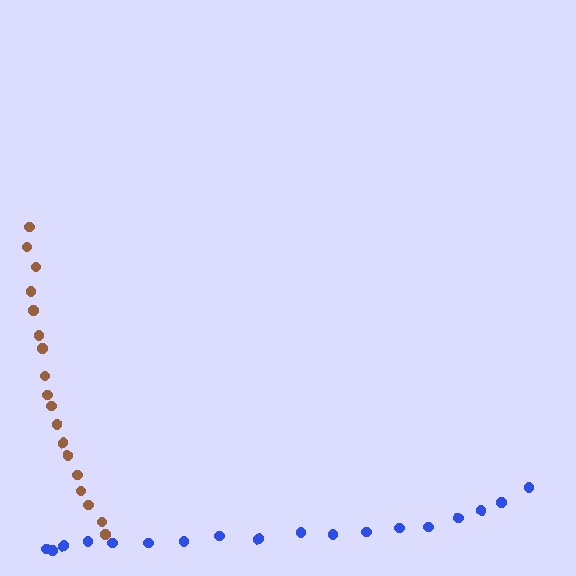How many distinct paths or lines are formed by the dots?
There are 2 distinct paths.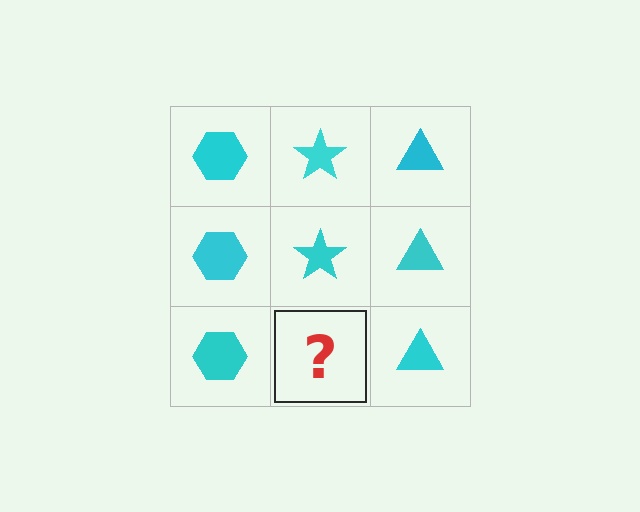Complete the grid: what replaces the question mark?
The question mark should be replaced with a cyan star.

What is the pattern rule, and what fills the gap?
The rule is that each column has a consistent shape. The gap should be filled with a cyan star.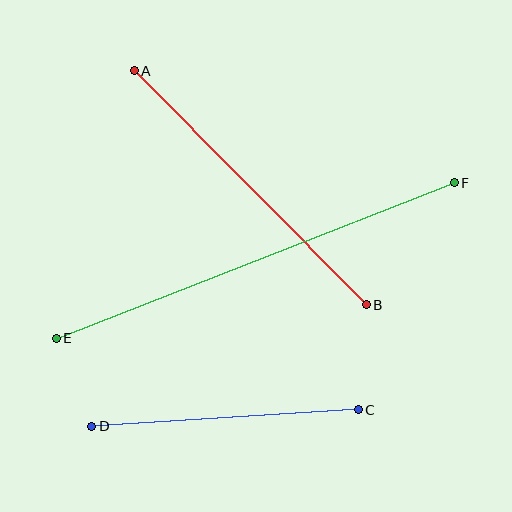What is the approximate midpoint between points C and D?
The midpoint is at approximately (225, 418) pixels.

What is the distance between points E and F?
The distance is approximately 428 pixels.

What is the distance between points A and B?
The distance is approximately 330 pixels.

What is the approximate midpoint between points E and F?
The midpoint is at approximately (255, 261) pixels.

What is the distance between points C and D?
The distance is approximately 267 pixels.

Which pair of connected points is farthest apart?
Points E and F are farthest apart.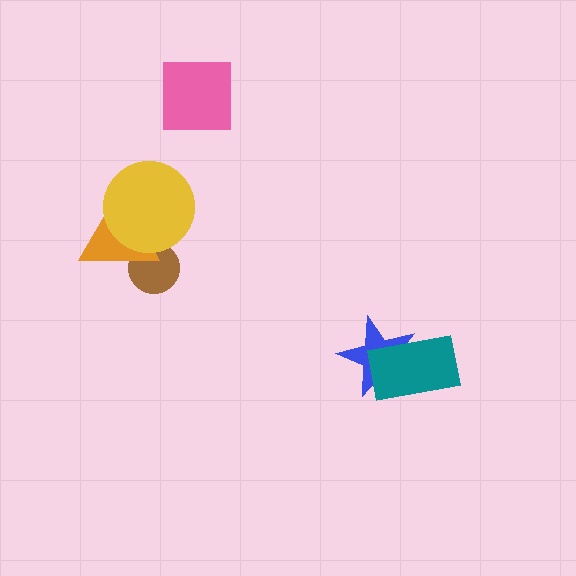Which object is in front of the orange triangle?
The yellow circle is in front of the orange triangle.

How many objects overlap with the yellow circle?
2 objects overlap with the yellow circle.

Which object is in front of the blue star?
The teal rectangle is in front of the blue star.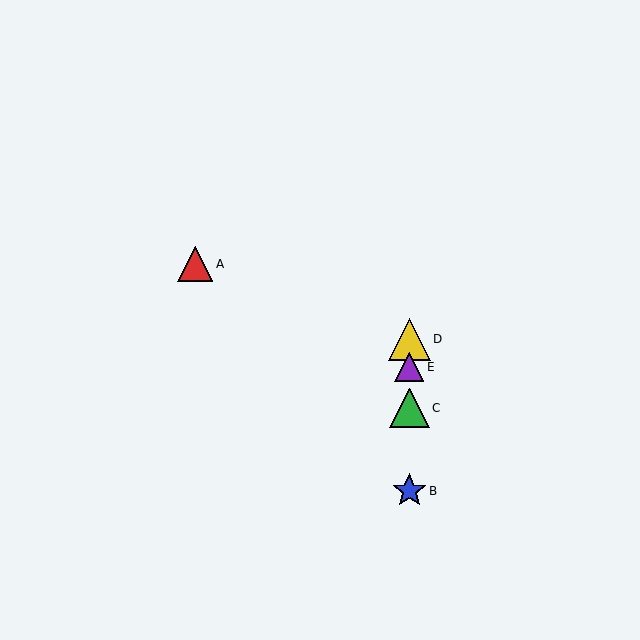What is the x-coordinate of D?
Object D is at x≈409.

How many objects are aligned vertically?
4 objects (B, C, D, E) are aligned vertically.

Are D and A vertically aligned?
No, D is at x≈409 and A is at x≈195.